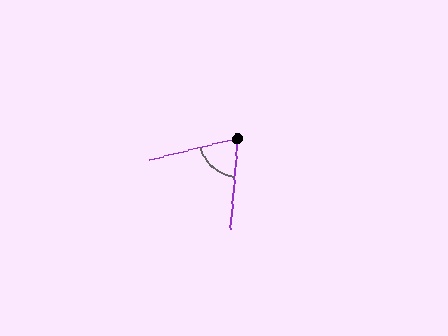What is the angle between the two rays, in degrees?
Approximately 72 degrees.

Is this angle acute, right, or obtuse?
It is acute.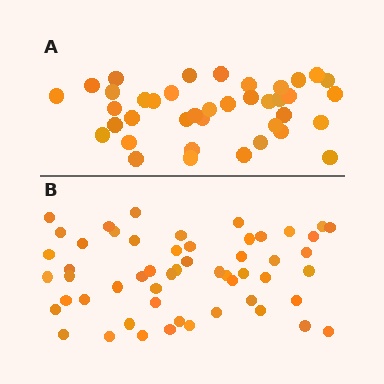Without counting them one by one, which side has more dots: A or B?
Region B (the bottom region) has more dots.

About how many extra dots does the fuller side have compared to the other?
Region B has approximately 15 more dots than region A.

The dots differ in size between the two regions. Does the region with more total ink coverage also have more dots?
No. Region A has more total ink coverage because its dots are larger, but region B actually contains more individual dots. Total area can be misleading — the number of items is what matters here.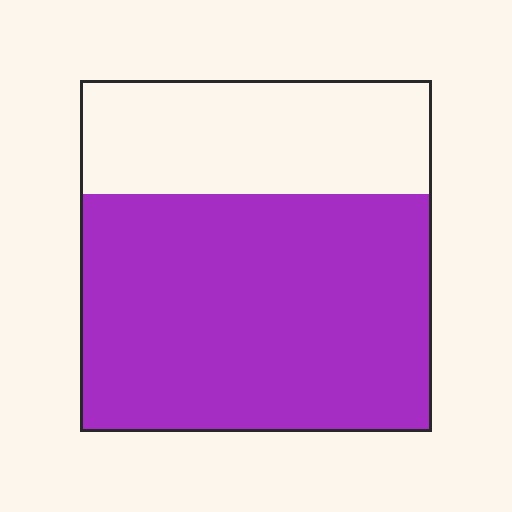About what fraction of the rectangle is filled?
About two thirds (2/3).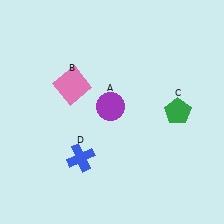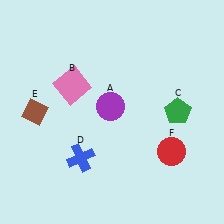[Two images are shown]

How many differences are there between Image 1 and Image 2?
There are 2 differences between the two images.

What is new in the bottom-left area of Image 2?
A brown diamond (E) was added in the bottom-left area of Image 2.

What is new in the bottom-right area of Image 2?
A red circle (F) was added in the bottom-right area of Image 2.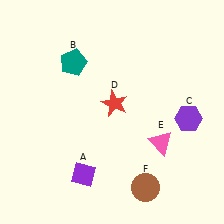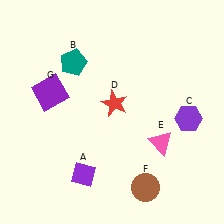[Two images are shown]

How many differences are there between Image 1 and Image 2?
There is 1 difference between the two images.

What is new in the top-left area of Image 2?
A purple square (G) was added in the top-left area of Image 2.